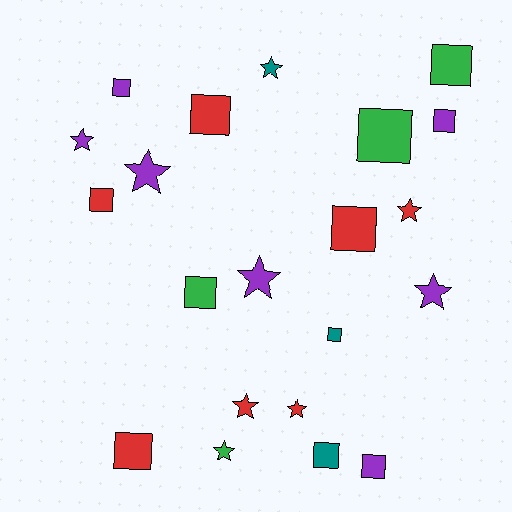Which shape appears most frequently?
Square, with 12 objects.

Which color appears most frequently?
Purple, with 7 objects.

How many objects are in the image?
There are 21 objects.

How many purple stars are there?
There are 4 purple stars.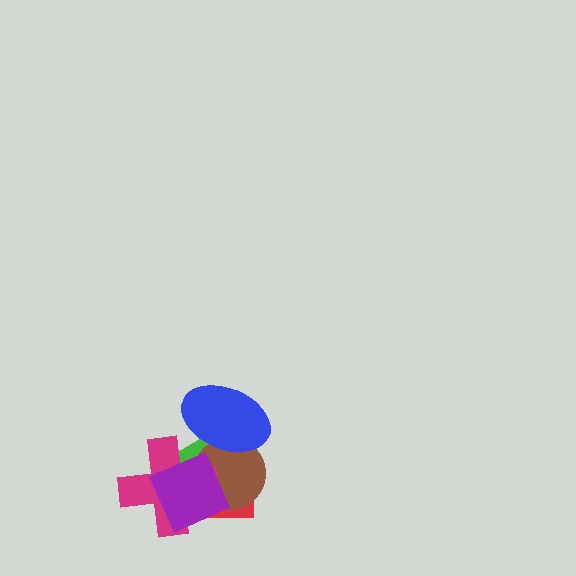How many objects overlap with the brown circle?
5 objects overlap with the brown circle.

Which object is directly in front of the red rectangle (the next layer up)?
The green diamond is directly in front of the red rectangle.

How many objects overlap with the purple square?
4 objects overlap with the purple square.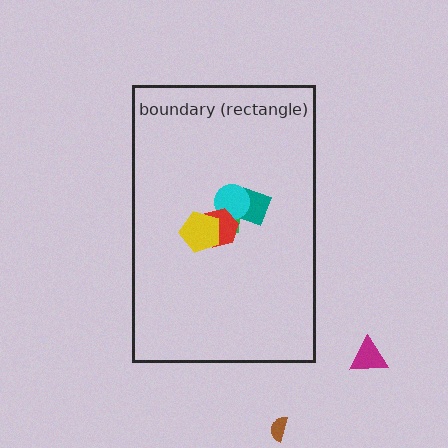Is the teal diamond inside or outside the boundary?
Inside.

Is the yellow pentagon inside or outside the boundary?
Inside.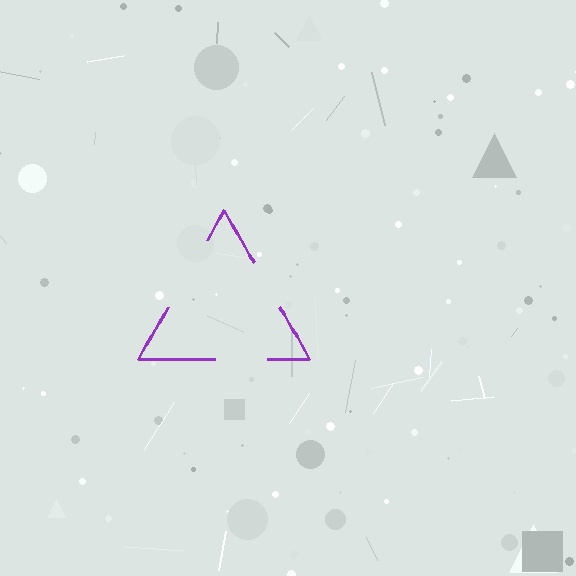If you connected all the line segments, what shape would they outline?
They would outline a triangle.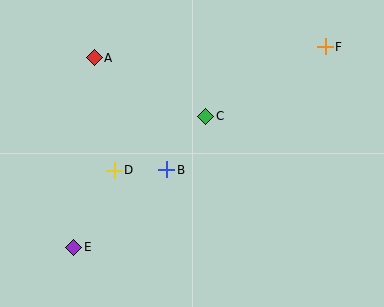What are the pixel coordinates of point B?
Point B is at (167, 170).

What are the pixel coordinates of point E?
Point E is at (74, 247).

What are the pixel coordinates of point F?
Point F is at (325, 47).